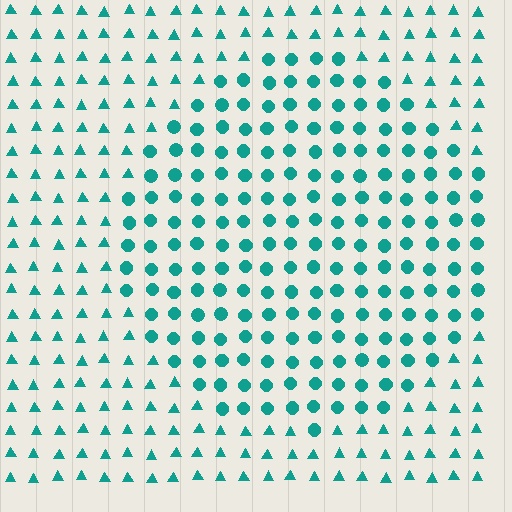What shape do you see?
I see a circle.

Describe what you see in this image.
The image is filled with small teal elements arranged in a uniform grid. A circle-shaped region contains circles, while the surrounding area contains triangles. The boundary is defined purely by the change in element shape.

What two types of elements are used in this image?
The image uses circles inside the circle region and triangles outside it.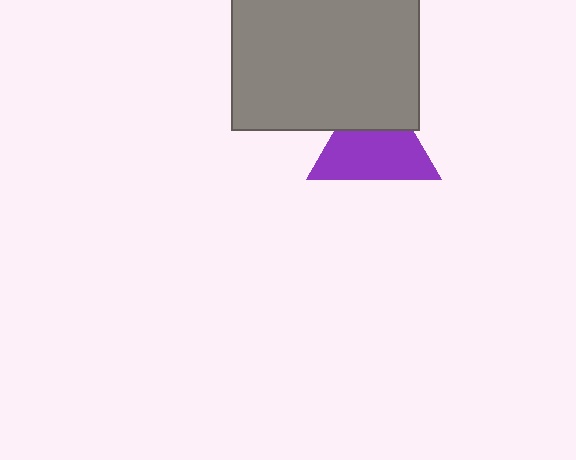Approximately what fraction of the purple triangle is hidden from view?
Roughly 35% of the purple triangle is hidden behind the gray square.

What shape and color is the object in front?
The object in front is a gray square.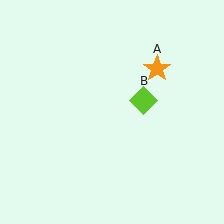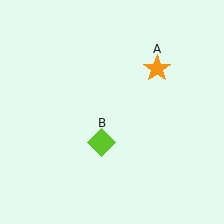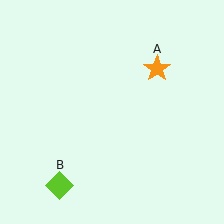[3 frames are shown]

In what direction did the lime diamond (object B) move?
The lime diamond (object B) moved down and to the left.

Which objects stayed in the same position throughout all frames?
Orange star (object A) remained stationary.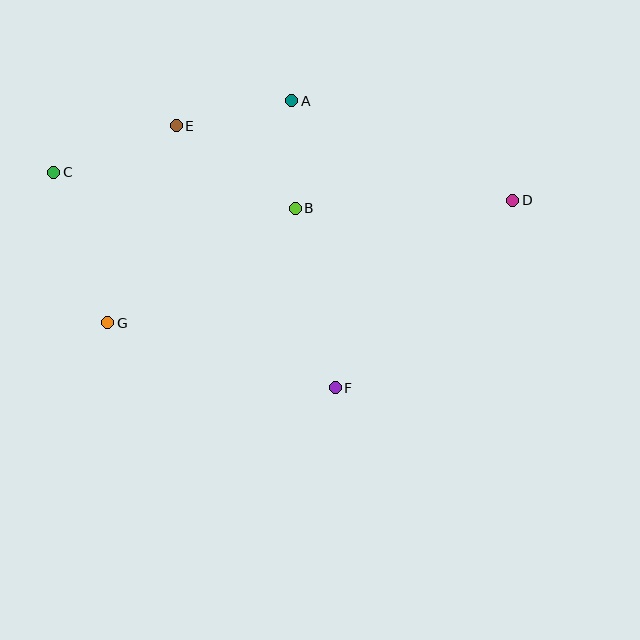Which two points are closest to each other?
Points A and B are closest to each other.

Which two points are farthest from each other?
Points C and D are farthest from each other.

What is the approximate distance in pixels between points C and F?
The distance between C and F is approximately 354 pixels.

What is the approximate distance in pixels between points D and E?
The distance between D and E is approximately 344 pixels.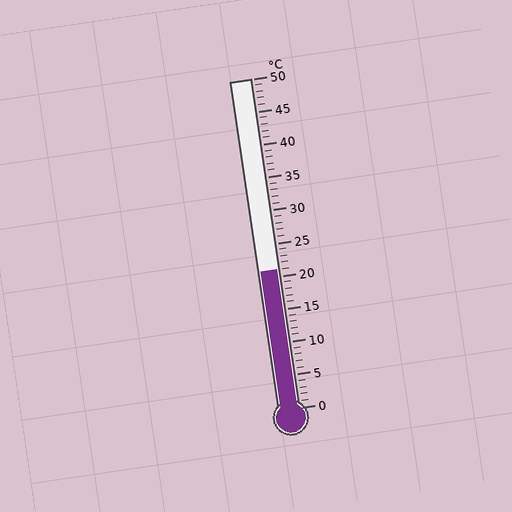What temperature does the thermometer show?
The thermometer shows approximately 21°C.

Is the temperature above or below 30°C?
The temperature is below 30°C.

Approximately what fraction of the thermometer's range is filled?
The thermometer is filled to approximately 40% of its range.